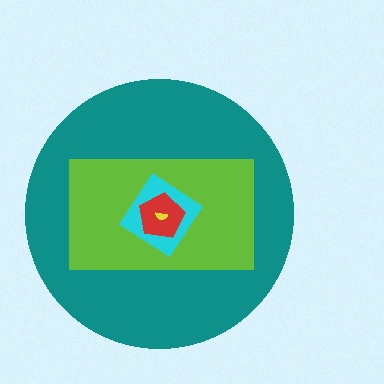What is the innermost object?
The yellow semicircle.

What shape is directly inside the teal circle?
The lime rectangle.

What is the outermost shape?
The teal circle.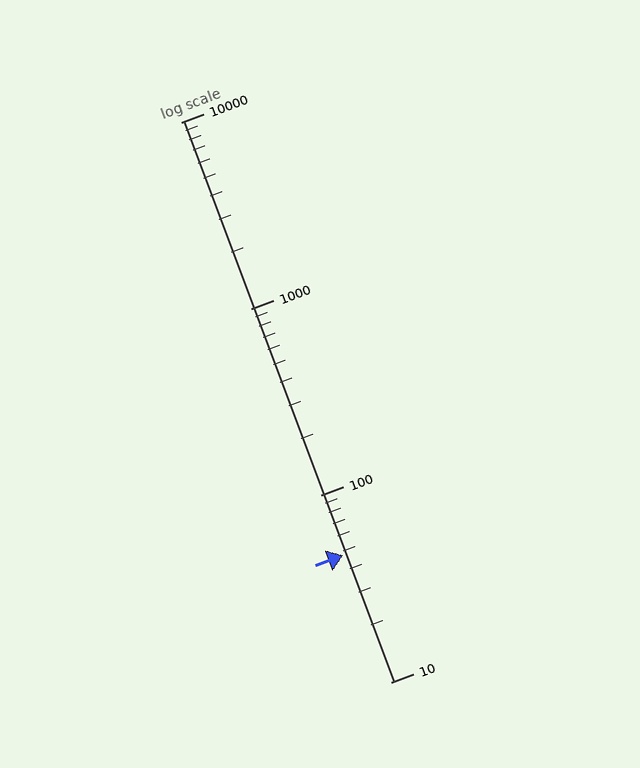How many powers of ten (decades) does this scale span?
The scale spans 3 decades, from 10 to 10000.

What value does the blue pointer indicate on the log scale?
The pointer indicates approximately 48.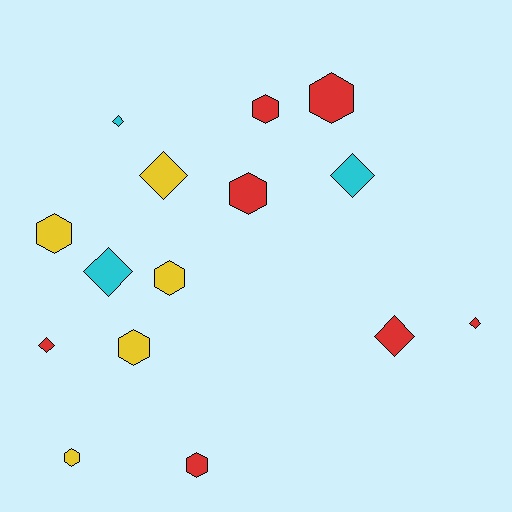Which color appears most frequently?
Red, with 7 objects.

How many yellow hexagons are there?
There are 4 yellow hexagons.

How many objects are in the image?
There are 15 objects.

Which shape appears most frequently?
Hexagon, with 8 objects.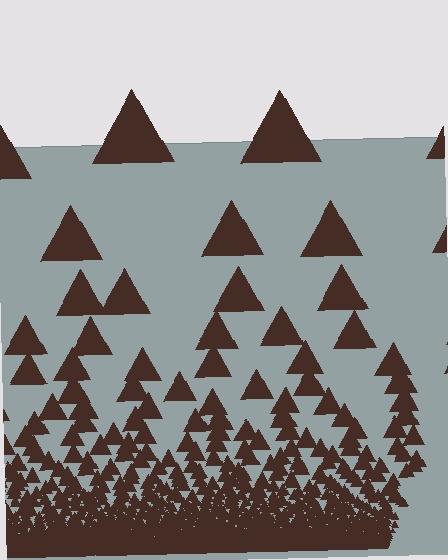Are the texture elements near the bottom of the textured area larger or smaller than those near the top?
Smaller. The gradient is inverted — elements near the bottom are smaller and denser.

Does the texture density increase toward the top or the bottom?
Density increases toward the bottom.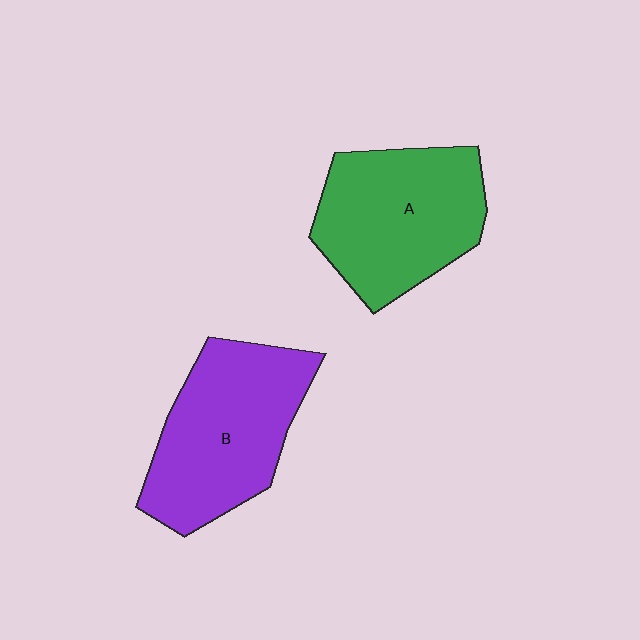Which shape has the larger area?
Shape B (purple).